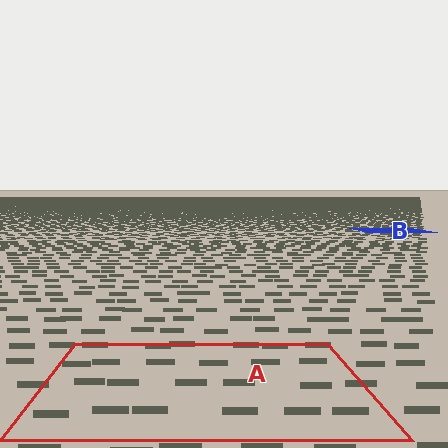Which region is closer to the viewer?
Region A is closer. The texture elements there are larger and more spread out.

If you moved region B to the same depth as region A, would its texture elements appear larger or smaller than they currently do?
They would appear larger. At a closer depth, the same texture elements are projected at a bigger on-screen size.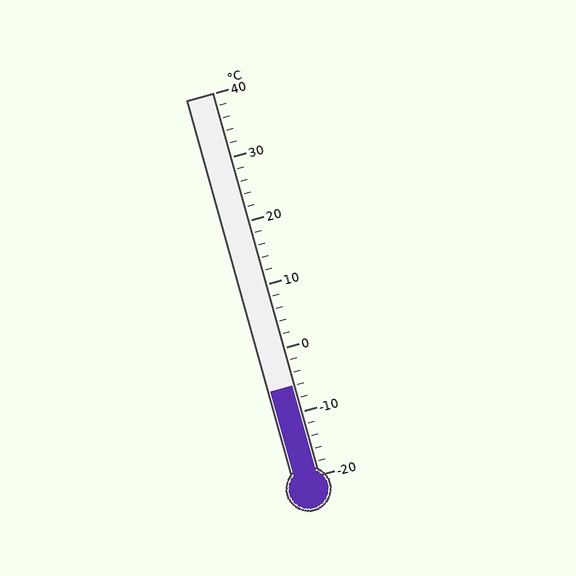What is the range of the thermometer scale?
The thermometer scale ranges from -20°C to 40°C.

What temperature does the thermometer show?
The thermometer shows approximately -6°C.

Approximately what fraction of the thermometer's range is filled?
The thermometer is filled to approximately 25% of its range.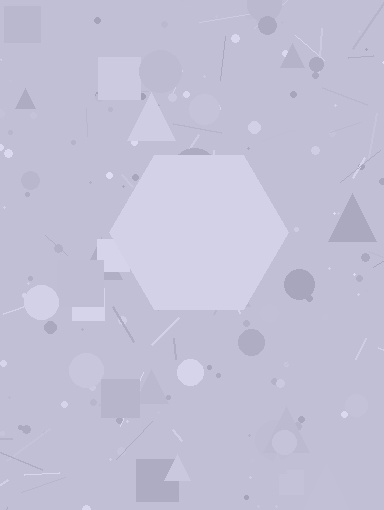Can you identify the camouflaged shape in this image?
The camouflaged shape is a hexagon.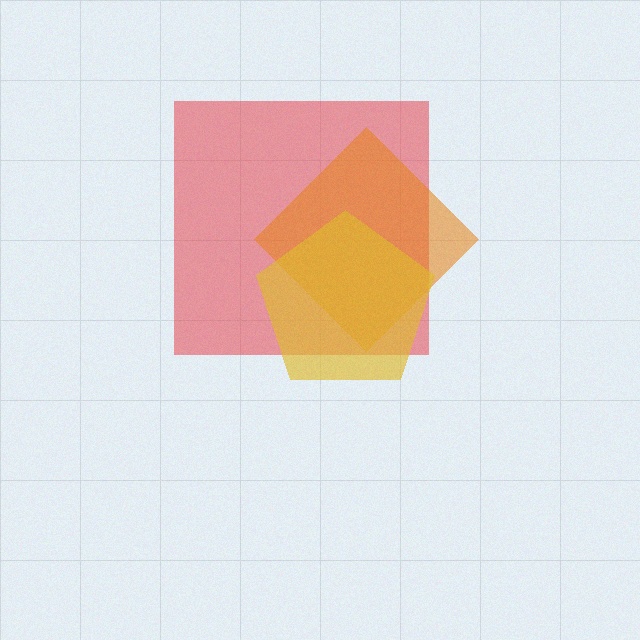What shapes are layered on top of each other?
The layered shapes are: a red square, an orange diamond, a yellow pentagon.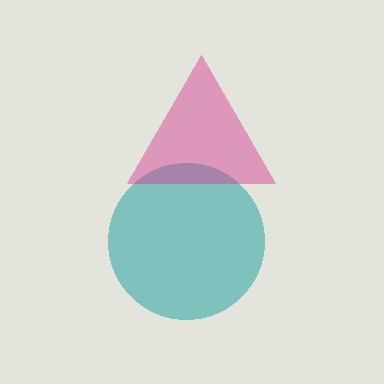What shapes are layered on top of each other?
The layered shapes are: a teal circle, a magenta triangle.